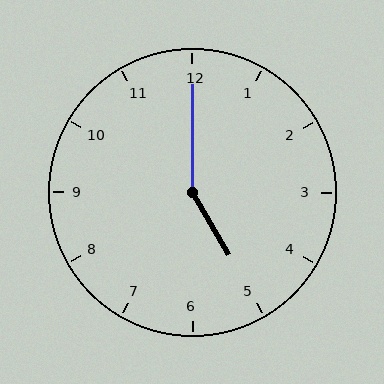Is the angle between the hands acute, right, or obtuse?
It is obtuse.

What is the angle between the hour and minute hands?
Approximately 150 degrees.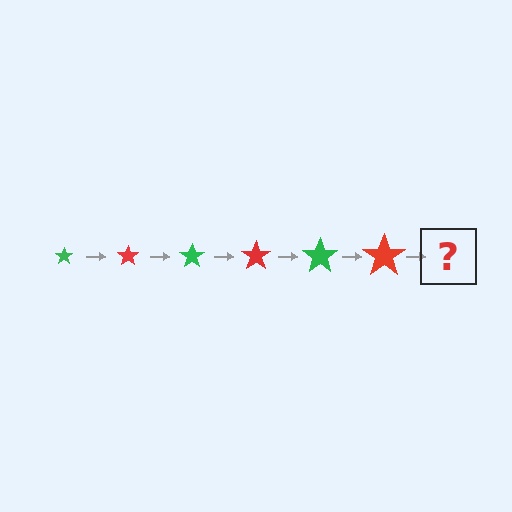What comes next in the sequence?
The next element should be a green star, larger than the previous one.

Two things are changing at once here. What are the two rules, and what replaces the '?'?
The two rules are that the star grows larger each step and the color cycles through green and red. The '?' should be a green star, larger than the previous one.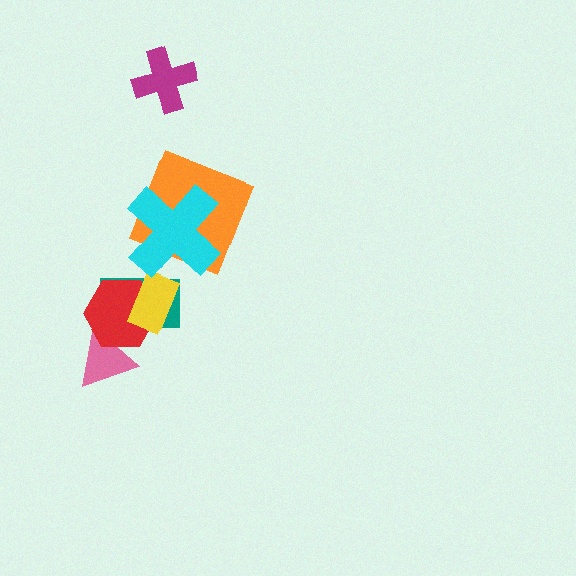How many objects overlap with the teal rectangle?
4 objects overlap with the teal rectangle.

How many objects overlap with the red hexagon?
3 objects overlap with the red hexagon.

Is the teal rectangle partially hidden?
Yes, it is partially covered by another shape.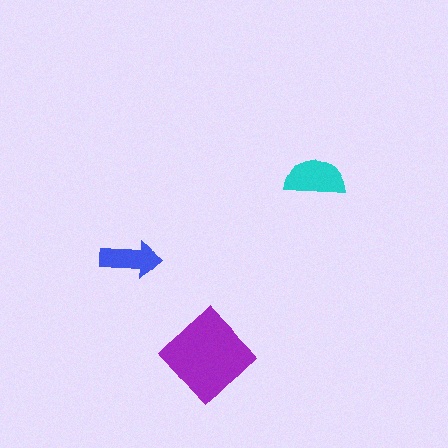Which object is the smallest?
The blue arrow.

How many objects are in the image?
There are 3 objects in the image.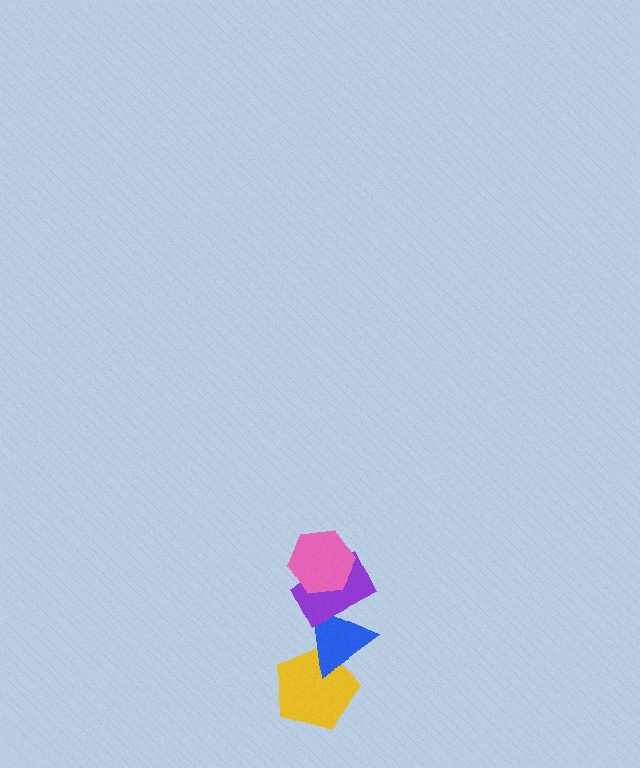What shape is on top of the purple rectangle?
The pink hexagon is on top of the purple rectangle.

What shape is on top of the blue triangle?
The purple rectangle is on top of the blue triangle.